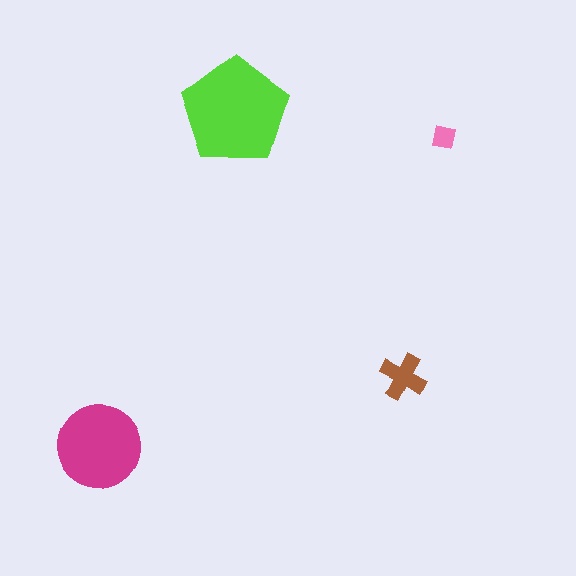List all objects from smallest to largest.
The pink square, the brown cross, the magenta circle, the lime pentagon.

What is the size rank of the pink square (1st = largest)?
4th.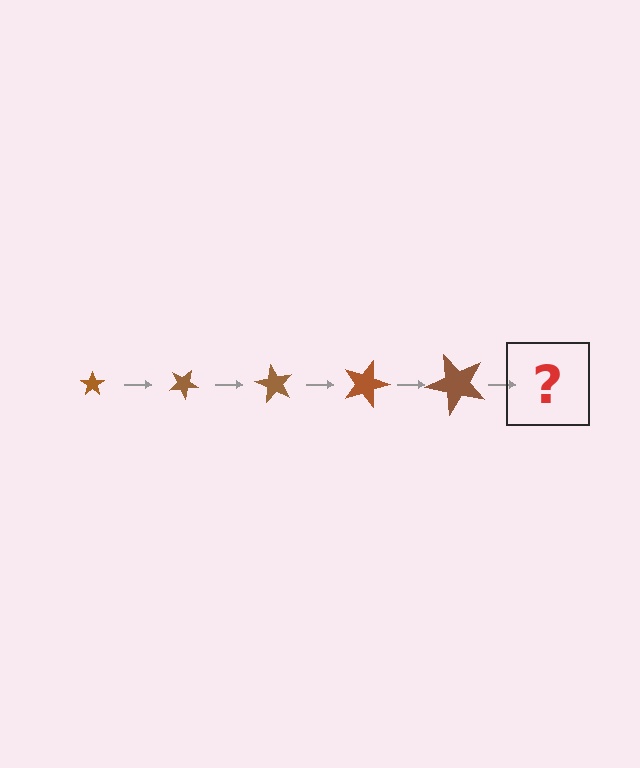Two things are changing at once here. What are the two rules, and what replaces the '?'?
The two rules are that the star grows larger each step and it rotates 30 degrees each step. The '?' should be a star, larger than the previous one and rotated 150 degrees from the start.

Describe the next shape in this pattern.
It should be a star, larger than the previous one and rotated 150 degrees from the start.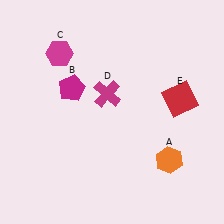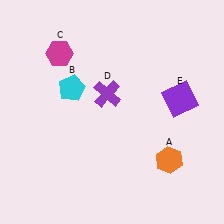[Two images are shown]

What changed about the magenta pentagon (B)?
In Image 1, B is magenta. In Image 2, it changed to cyan.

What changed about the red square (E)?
In Image 1, E is red. In Image 2, it changed to purple.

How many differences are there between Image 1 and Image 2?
There are 3 differences between the two images.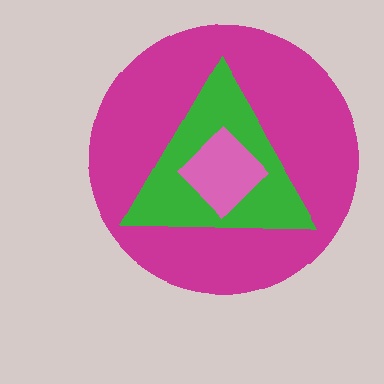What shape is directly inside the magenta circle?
The green triangle.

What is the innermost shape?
The pink diamond.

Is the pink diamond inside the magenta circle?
Yes.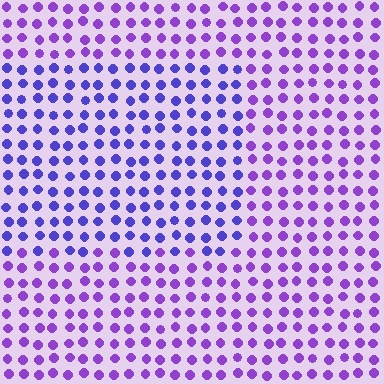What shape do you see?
I see a rectangle.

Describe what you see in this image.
The image is filled with small purple elements in a uniform arrangement. A rectangle-shaped region is visible where the elements are tinted to a slightly different hue, forming a subtle color boundary.